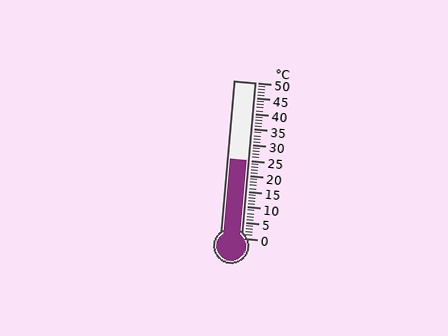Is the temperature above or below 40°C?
The temperature is below 40°C.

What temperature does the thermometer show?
The thermometer shows approximately 25°C.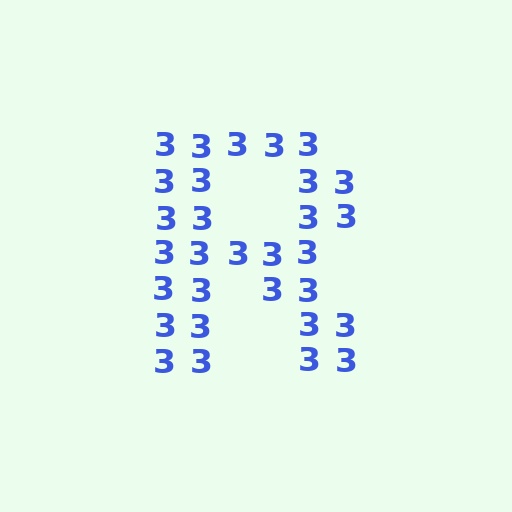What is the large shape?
The large shape is the letter R.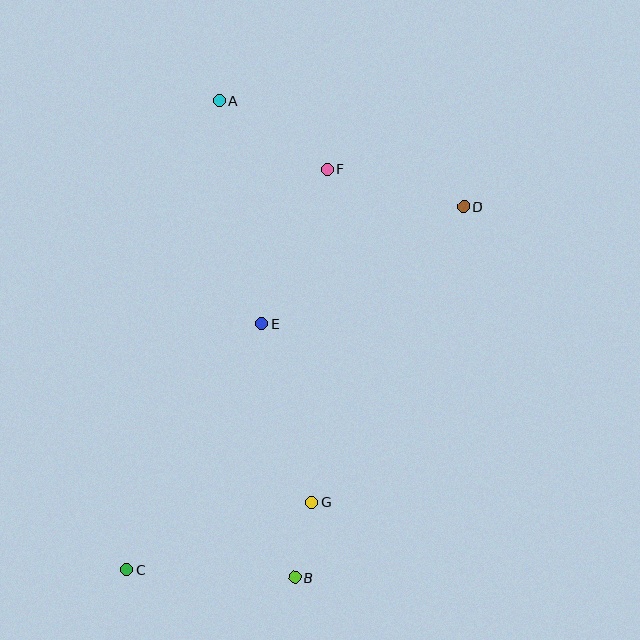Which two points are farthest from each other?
Points C and D are farthest from each other.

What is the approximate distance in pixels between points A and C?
The distance between A and C is approximately 479 pixels.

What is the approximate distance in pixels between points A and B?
The distance between A and B is approximately 483 pixels.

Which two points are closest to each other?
Points B and G are closest to each other.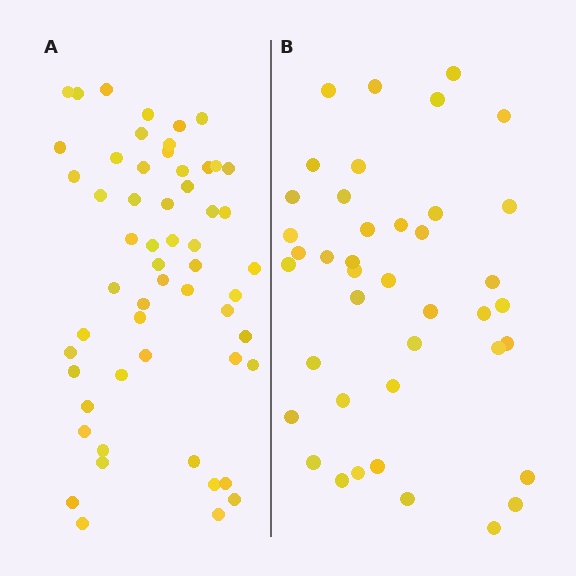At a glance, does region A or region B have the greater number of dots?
Region A (the left region) has more dots.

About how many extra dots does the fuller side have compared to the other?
Region A has approximately 15 more dots than region B.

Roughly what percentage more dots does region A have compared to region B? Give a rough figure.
About 35% more.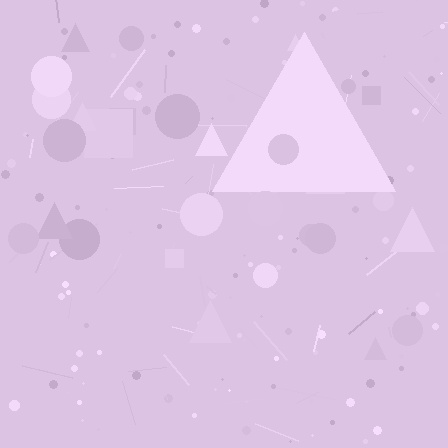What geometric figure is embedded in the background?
A triangle is embedded in the background.